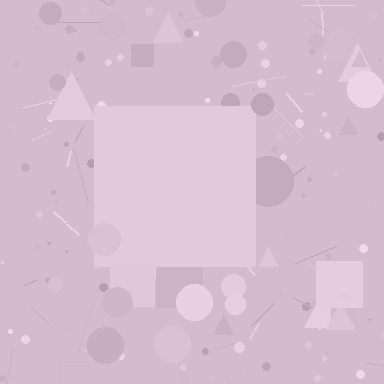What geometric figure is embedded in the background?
A square is embedded in the background.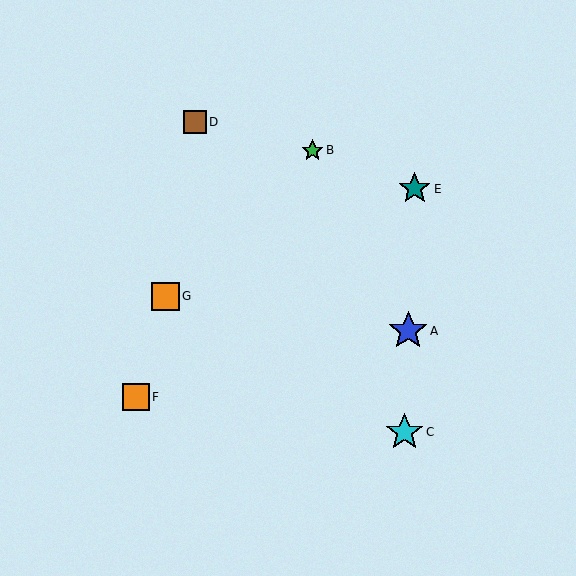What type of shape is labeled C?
Shape C is a cyan star.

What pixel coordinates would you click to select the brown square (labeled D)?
Click at (195, 122) to select the brown square D.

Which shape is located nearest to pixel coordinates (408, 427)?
The cyan star (labeled C) at (405, 432) is nearest to that location.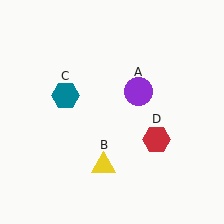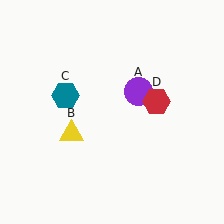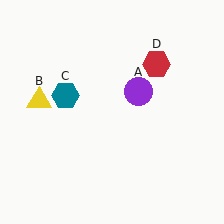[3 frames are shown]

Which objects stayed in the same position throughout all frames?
Purple circle (object A) and teal hexagon (object C) remained stationary.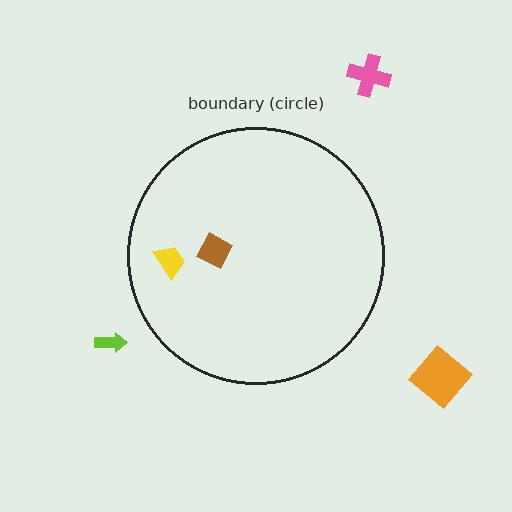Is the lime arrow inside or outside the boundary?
Outside.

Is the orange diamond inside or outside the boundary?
Outside.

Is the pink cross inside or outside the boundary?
Outside.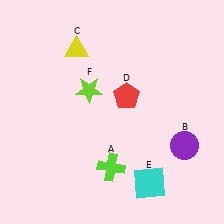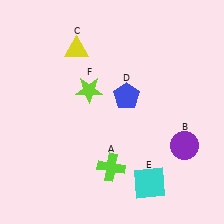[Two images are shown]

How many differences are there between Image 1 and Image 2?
There is 1 difference between the two images.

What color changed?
The pentagon (D) changed from red in Image 1 to blue in Image 2.